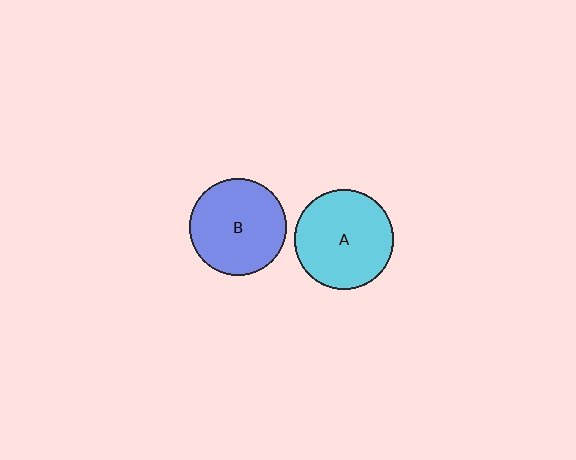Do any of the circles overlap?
No, none of the circles overlap.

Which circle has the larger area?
Circle A (cyan).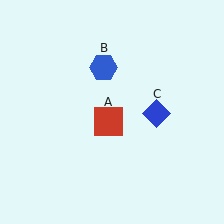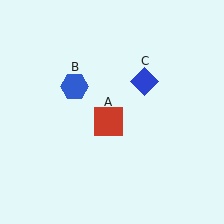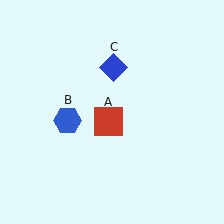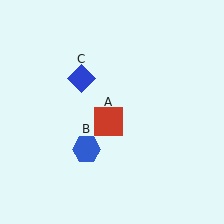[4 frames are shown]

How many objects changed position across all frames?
2 objects changed position: blue hexagon (object B), blue diamond (object C).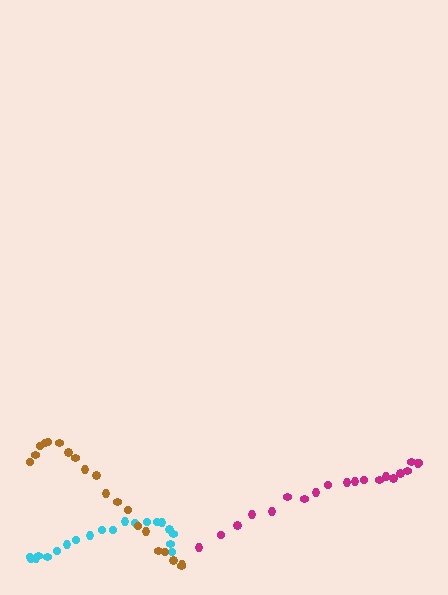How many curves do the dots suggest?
There are 3 distinct paths.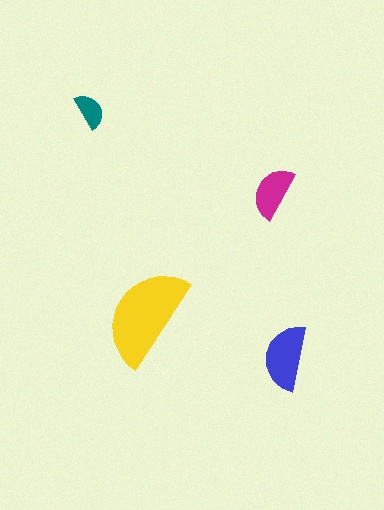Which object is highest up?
The teal semicircle is topmost.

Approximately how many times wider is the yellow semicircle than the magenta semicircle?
About 2 times wider.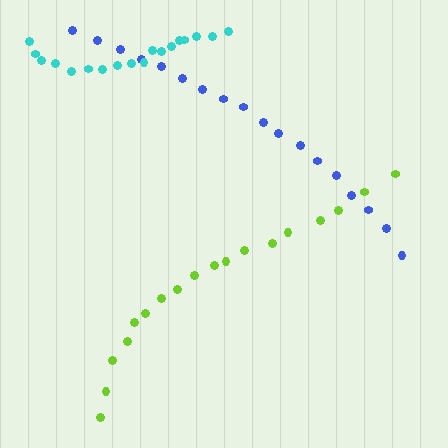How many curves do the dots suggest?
There are 3 distinct paths.